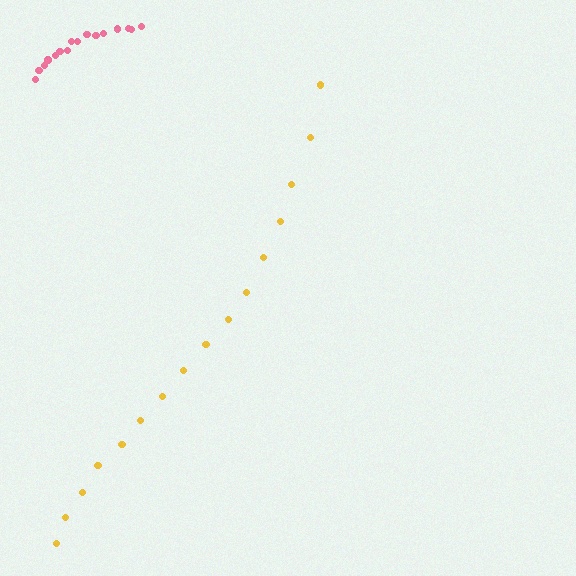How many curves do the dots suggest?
There are 2 distinct paths.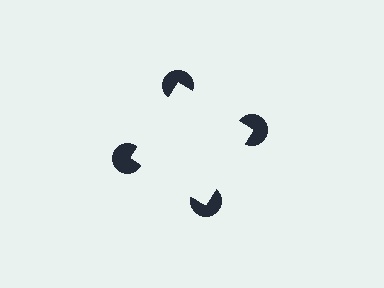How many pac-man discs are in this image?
There are 4 — one at each vertex of the illusory square.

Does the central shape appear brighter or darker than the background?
It typically appears slightly brighter than the background, even though no actual brightness change is drawn.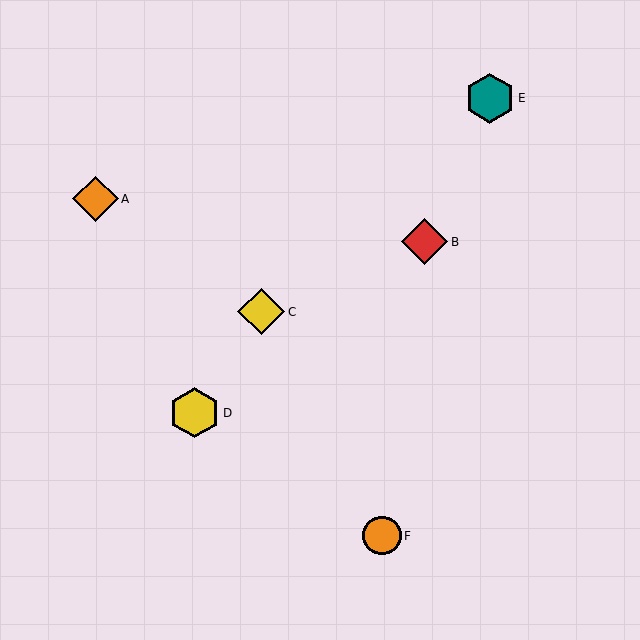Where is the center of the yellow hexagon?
The center of the yellow hexagon is at (195, 413).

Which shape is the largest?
The yellow hexagon (labeled D) is the largest.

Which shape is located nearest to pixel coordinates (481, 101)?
The teal hexagon (labeled E) at (490, 98) is nearest to that location.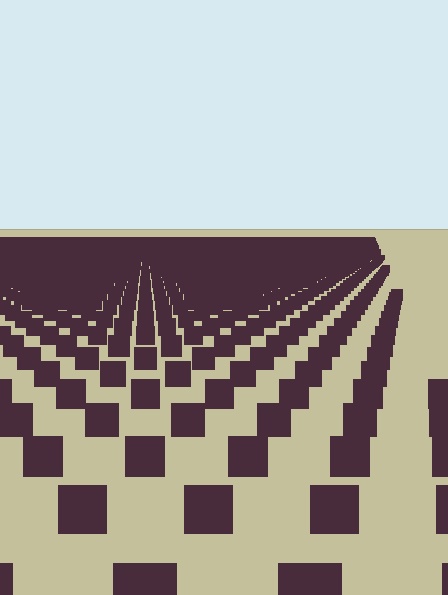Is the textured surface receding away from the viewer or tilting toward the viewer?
The surface is receding away from the viewer. Texture elements get smaller and denser toward the top.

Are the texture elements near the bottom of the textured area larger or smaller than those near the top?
Larger. Near the bottom, elements are closer to the viewer and appear at a bigger on-screen size.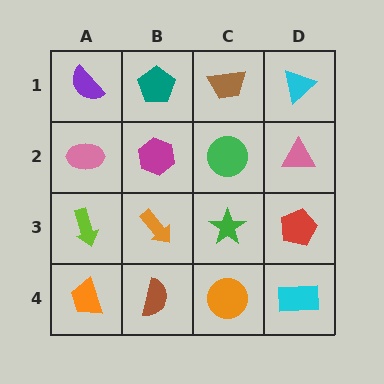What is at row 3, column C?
A green star.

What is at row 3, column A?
A lime arrow.